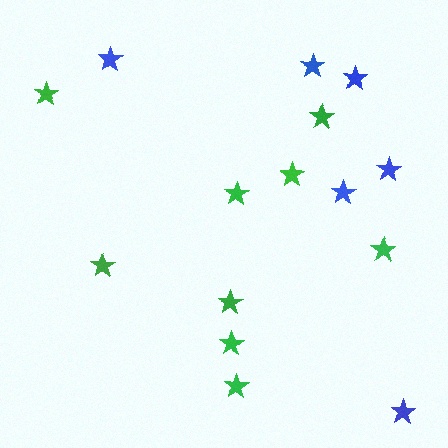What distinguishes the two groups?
There are 2 groups: one group of blue stars (6) and one group of green stars (9).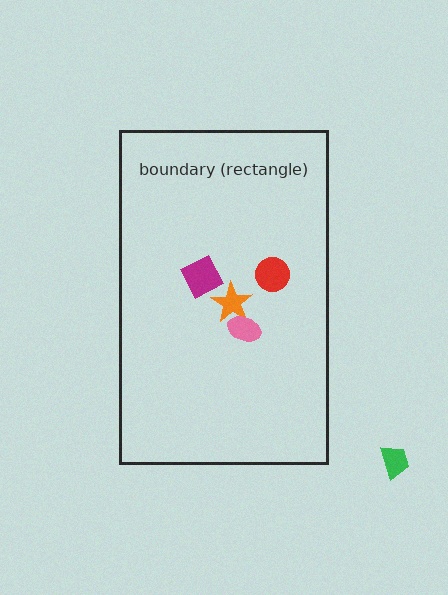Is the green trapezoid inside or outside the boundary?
Outside.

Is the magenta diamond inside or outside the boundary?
Inside.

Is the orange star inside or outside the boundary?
Inside.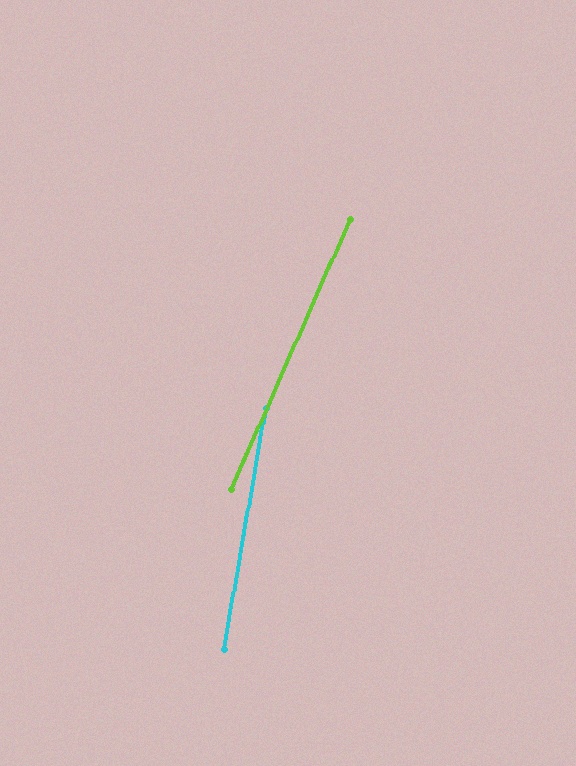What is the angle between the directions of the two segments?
Approximately 14 degrees.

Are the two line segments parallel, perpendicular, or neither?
Neither parallel nor perpendicular — they differ by about 14°.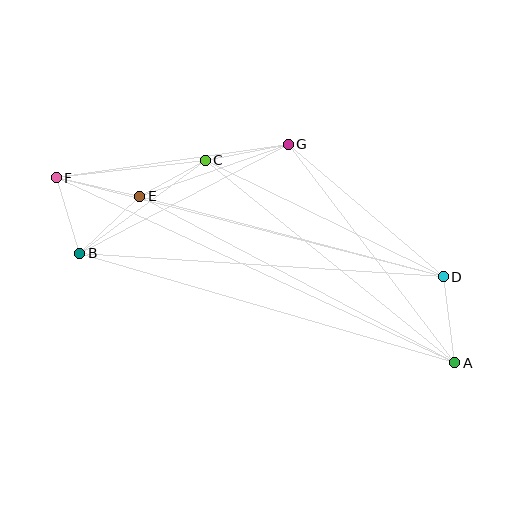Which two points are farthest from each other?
Points A and F are farthest from each other.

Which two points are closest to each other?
Points C and E are closest to each other.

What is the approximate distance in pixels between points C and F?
The distance between C and F is approximately 150 pixels.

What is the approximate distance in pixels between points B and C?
The distance between B and C is approximately 156 pixels.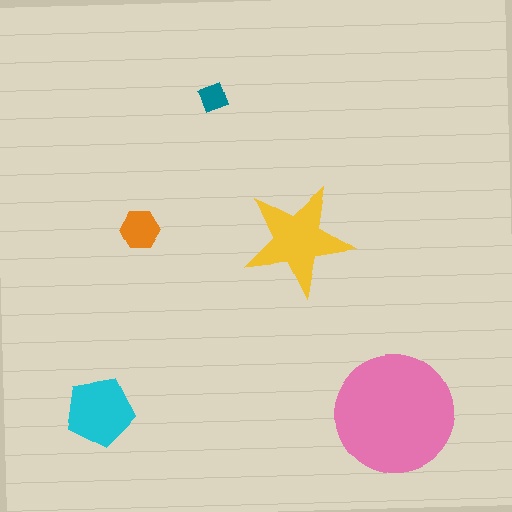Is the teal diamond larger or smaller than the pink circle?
Smaller.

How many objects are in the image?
There are 5 objects in the image.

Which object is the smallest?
The teal diamond.